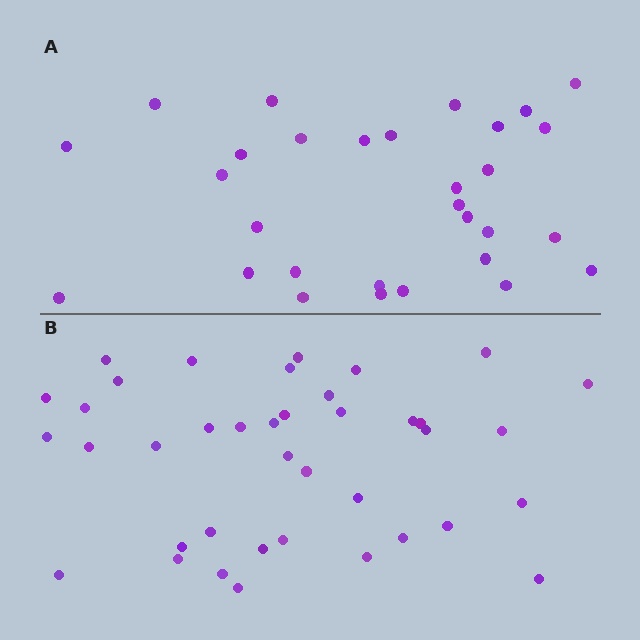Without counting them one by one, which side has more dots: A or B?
Region B (the bottom region) has more dots.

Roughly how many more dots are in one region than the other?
Region B has roughly 8 or so more dots than region A.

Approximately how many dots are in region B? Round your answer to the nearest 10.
About 40 dots. (The exact count is 39, which rounds to 40.)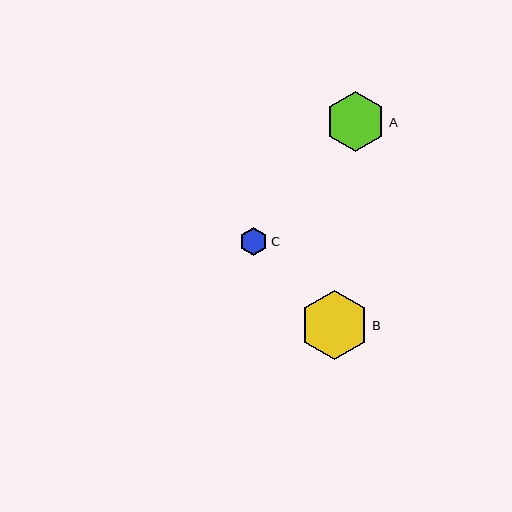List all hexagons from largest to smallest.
From largest to smallest: B, A, C.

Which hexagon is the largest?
Hexagon B is the largest with a size of approximately 69 pixels.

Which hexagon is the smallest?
Hexagon C is the smallest with a size of approximately 28 pixels.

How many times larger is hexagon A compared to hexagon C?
Hexagon A is approximately 2.2 times the size of hexagon C.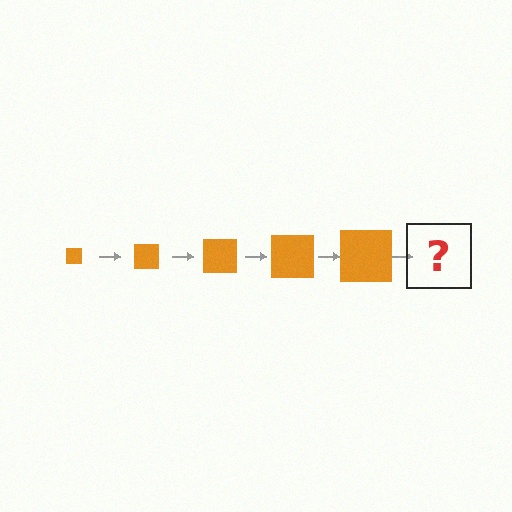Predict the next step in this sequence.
The next step is an orange square, larger than the previous one.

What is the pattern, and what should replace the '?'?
The pattern is that the square gets progressively larger each step. The '?' should be an orange square, larger than the previous one.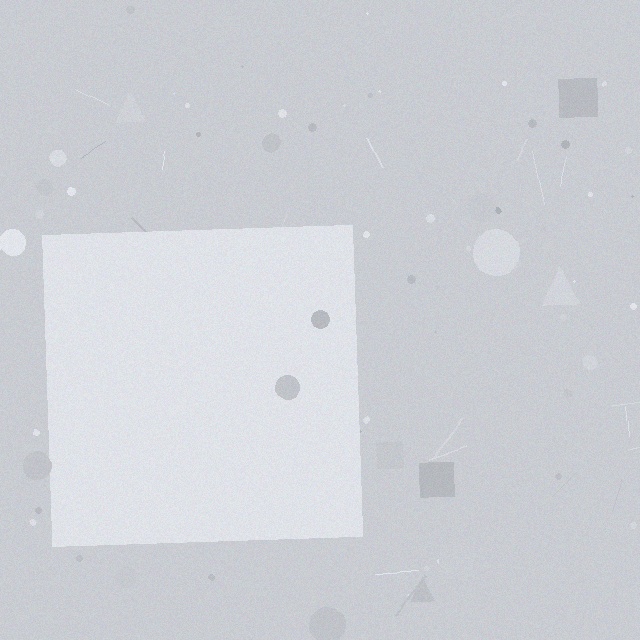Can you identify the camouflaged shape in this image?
The camouflaged shape is a square.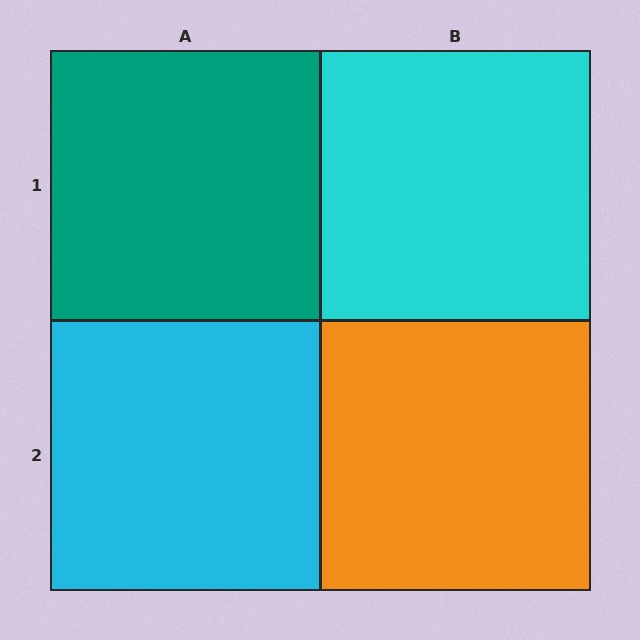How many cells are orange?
1 cell is orange.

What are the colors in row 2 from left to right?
Cyan, orange.